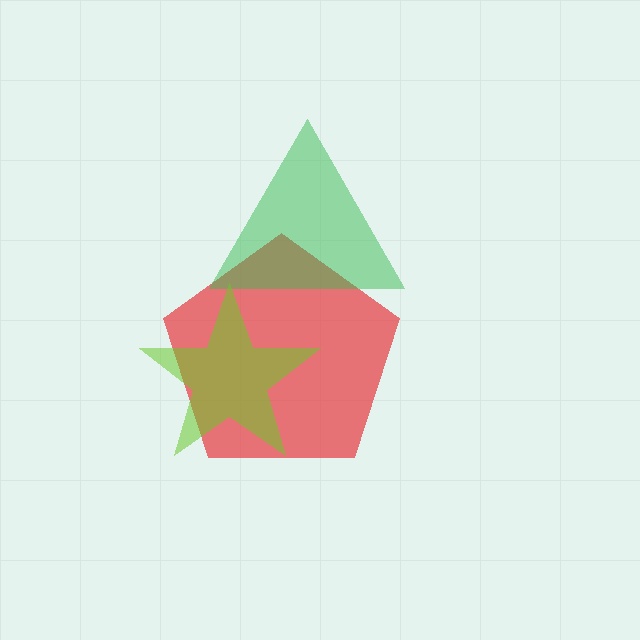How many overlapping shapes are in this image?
There are 3 overlapping shapes in the image.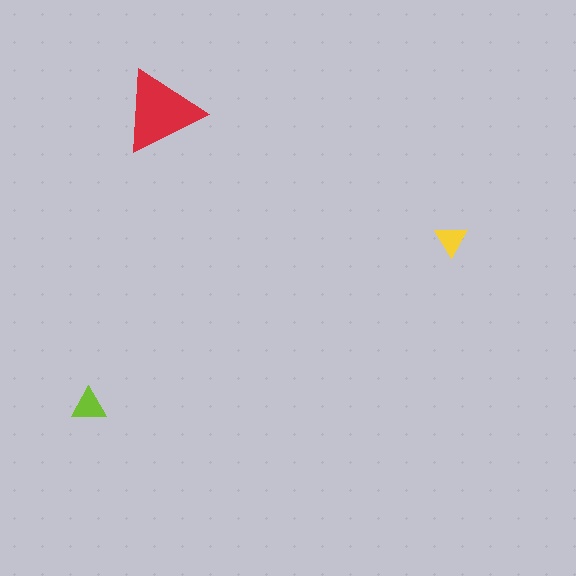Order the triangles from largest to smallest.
the red one, the lime one, the yellow one.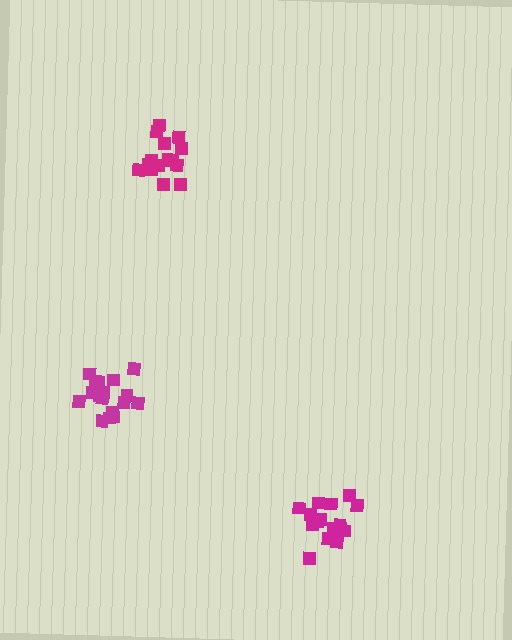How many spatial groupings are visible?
There are 3 spatial groupings.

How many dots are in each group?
Group 1: 16 dots, Group 2: 19 dots, Group 3: 18 dots (53 total).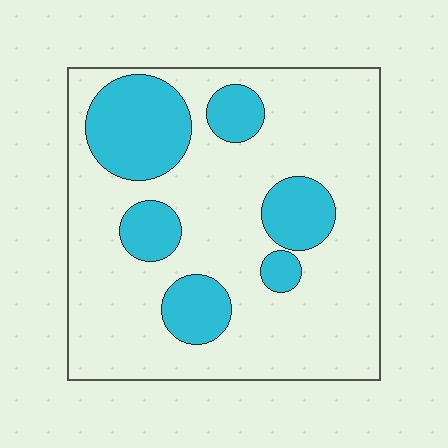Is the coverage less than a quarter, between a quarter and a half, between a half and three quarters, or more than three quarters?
Less than a quarter.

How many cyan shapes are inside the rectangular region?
6.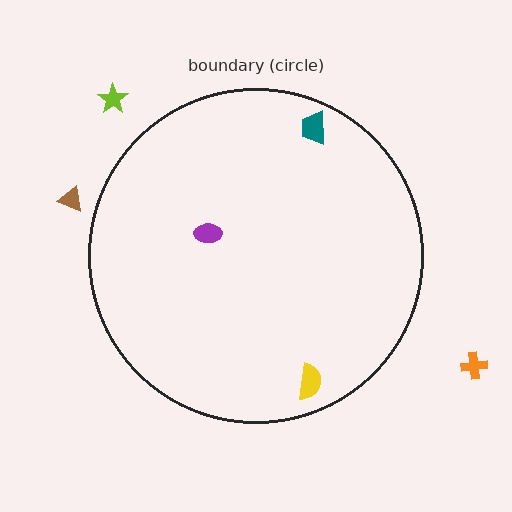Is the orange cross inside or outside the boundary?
Outside.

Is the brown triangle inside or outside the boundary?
Outside.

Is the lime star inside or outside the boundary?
Outside.